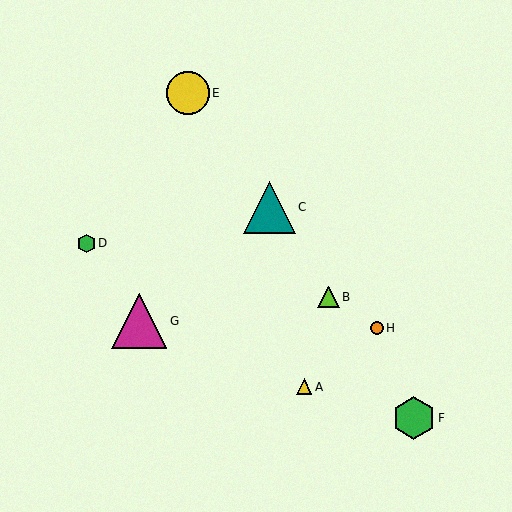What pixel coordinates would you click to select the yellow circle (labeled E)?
Click at (188, 93) to select the yellow circle E.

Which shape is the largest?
The magenta triangle (labeled G) is the largest.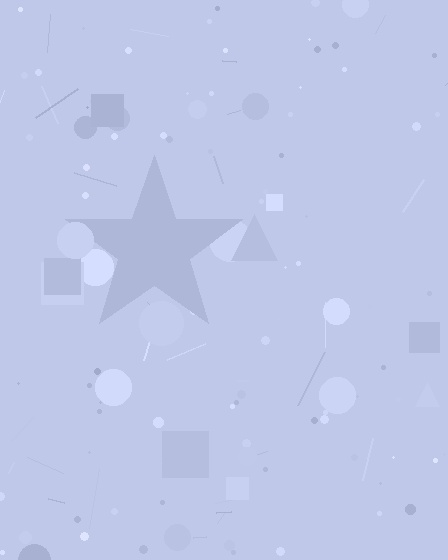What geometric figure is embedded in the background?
A star is embedded in the background.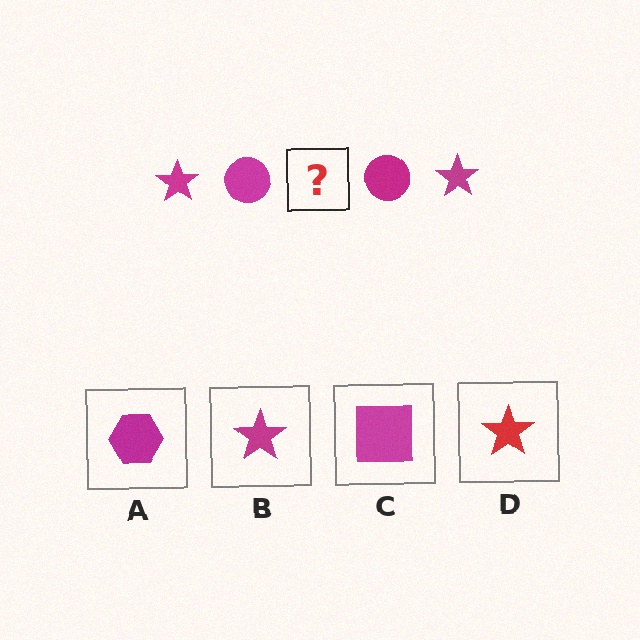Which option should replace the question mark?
Option B.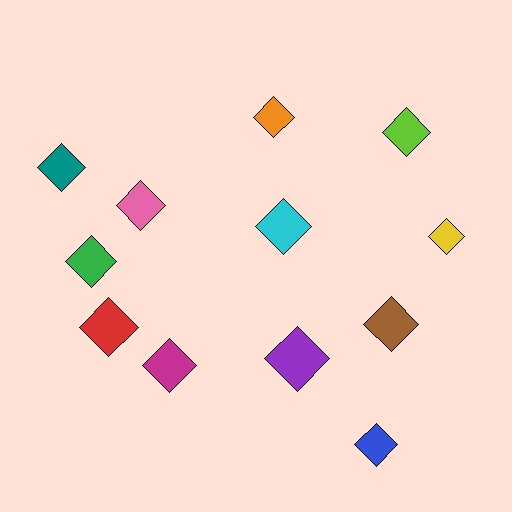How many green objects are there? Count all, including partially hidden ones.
There is 1 green object.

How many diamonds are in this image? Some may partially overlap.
There are 12 diamonds.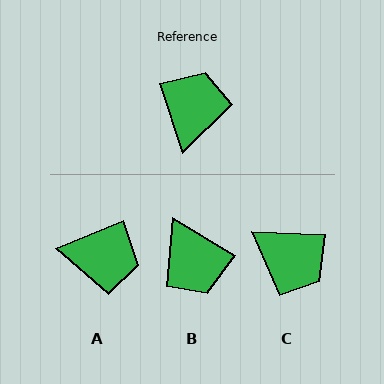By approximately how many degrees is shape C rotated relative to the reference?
Approximately 110 degrees clockwise.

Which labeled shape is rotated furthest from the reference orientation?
B, about 139 degrees away.